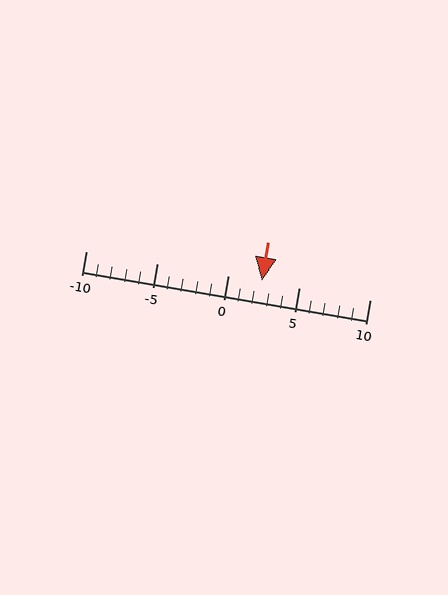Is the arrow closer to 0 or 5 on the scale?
The arrow is closer to 0.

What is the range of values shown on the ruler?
The ruler shows values from -10 to 10.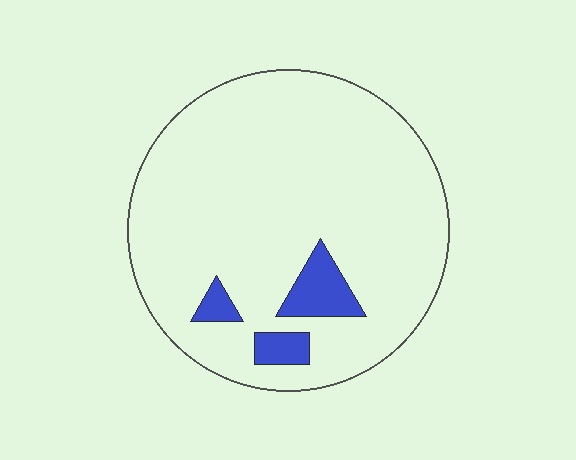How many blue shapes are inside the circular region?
3.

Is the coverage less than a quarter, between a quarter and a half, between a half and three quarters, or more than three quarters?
Less than a quarter.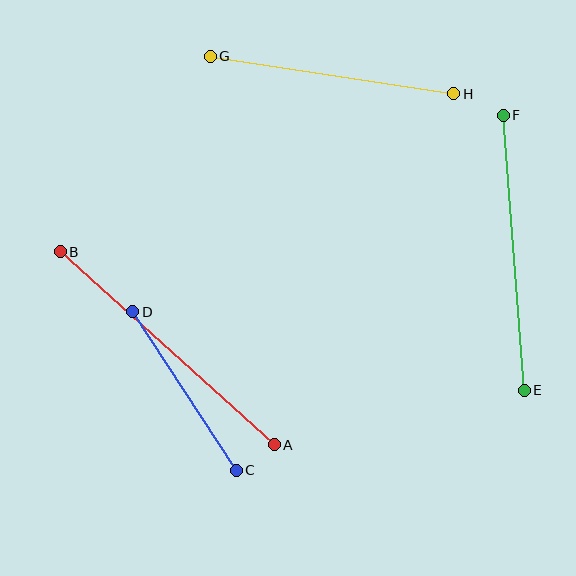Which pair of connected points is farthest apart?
Points A and B are farthest apart.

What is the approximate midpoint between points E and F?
The midpoint is at approximately (514, 253) pixels.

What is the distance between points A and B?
The distance is approximately 289 pixels.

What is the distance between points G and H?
The distance is approximately 246 pixels.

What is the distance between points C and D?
The distance is approximately 190 pixels.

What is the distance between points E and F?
The distance is approximately 276 pixels.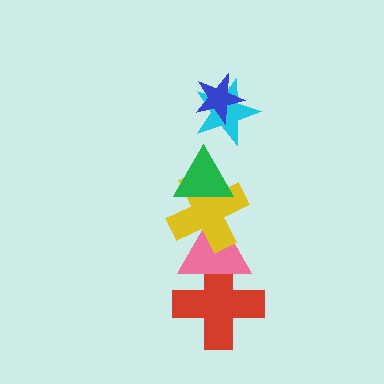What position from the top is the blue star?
The blue star is 1st from the top.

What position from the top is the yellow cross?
The yellow cross is 4th from the top.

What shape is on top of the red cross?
The pink triangle is on top of the red cross.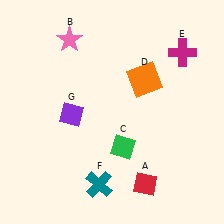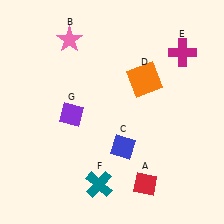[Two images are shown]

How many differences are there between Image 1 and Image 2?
There is 1 difference between the two images.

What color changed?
The diamond (C) changed from green in Image 1 to blue in Image 2.